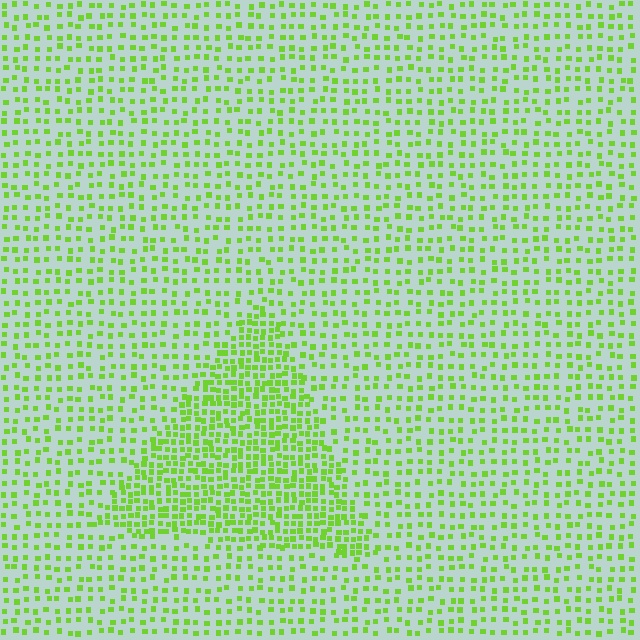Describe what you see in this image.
The image contains small lime elements arranged at two different densities. A triangle-shaped region is visible where the elements are more densely packed than the surrounding area.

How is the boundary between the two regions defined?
The boundary is defined by a change in element density (approximately 2.0x ratio). All elements are the same color, size, and shape.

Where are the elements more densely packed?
The elements are more densely packed inside the triangle boundary.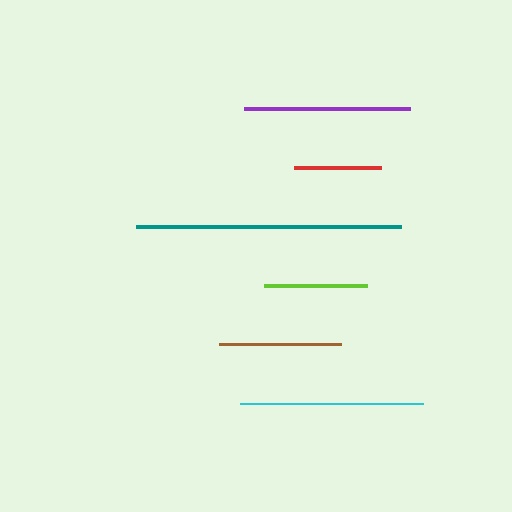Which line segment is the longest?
The teal line is the longest at approximately 264 pixels.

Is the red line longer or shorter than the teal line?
The teal line is longer than the red line.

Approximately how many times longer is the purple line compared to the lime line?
The purple line is approximately 1.6 times the length of the lime line.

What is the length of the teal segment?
The teal segment is approximately 264 pixels long.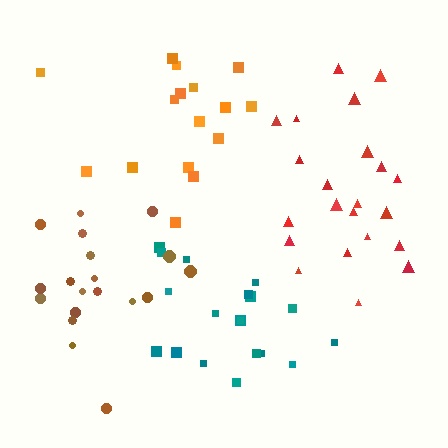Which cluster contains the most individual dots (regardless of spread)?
Red (22).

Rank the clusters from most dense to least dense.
red, teal, orange, brown.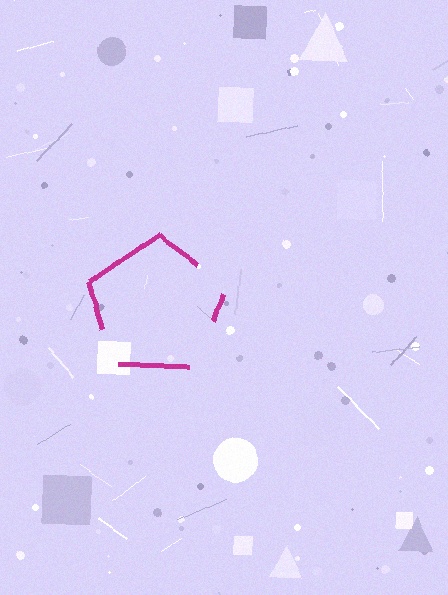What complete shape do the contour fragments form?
The contour fragments form a pentagon.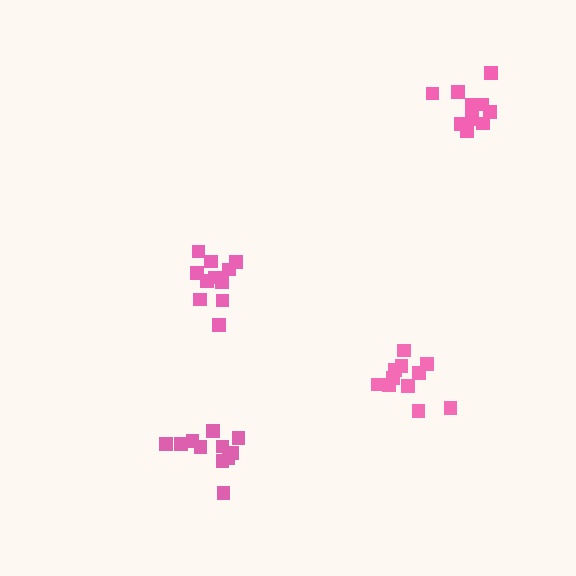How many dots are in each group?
Group 1: 11 dots, Group 2: 11 dots, Group 3: 11 dots, Group 4: 11 dots (44 total).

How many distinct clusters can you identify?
There are 4 distinct clusters.